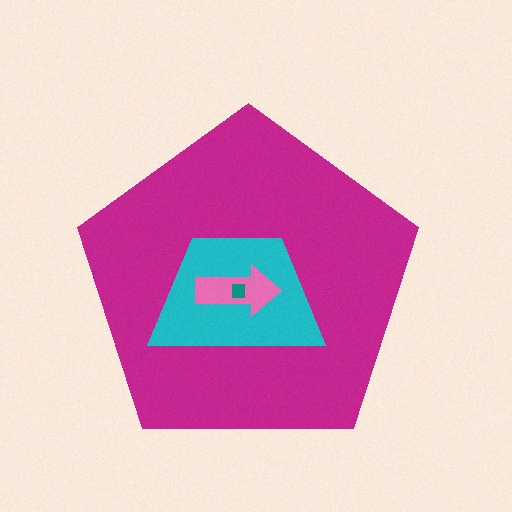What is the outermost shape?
The magenta pentagon.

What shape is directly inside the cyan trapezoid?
The pink arrow.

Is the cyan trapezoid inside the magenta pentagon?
Yes.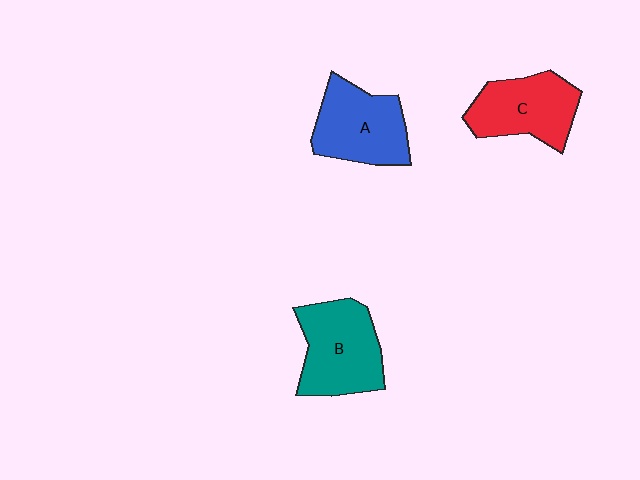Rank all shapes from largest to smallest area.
From largest to smallest: B (teal), A (blue), C (red).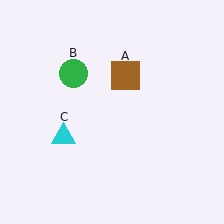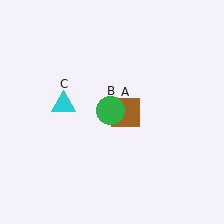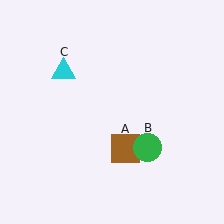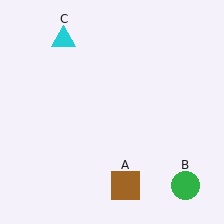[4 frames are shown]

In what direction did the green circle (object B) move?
The green circle (object B) moved down and to the right.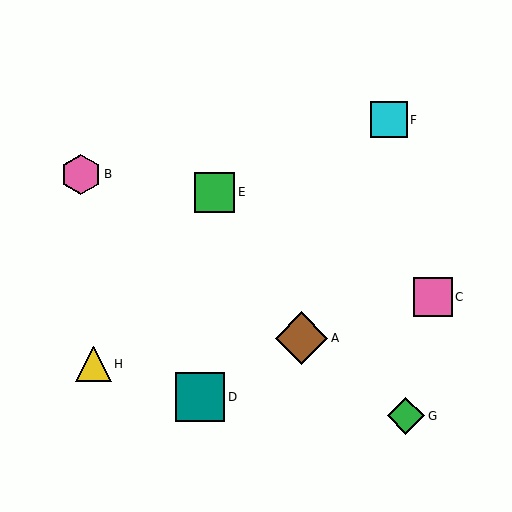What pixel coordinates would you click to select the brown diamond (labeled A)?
Click at (302, 338) to select the brown diamond A.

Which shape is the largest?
The brown diamond (labeled A) is the largest.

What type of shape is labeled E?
Shape E is a green square.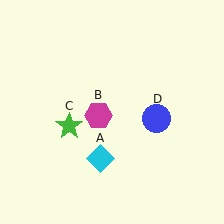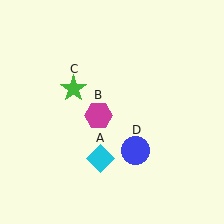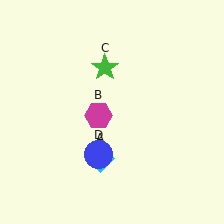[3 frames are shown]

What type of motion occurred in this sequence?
The green star (object C), blue circle (object D) rotated clockwise around the center of the scene.